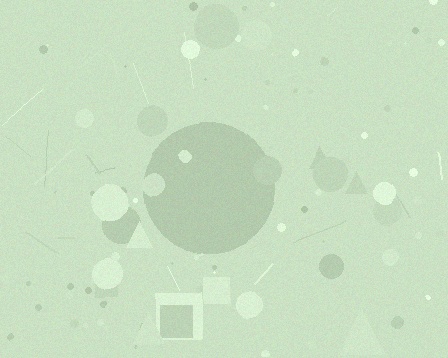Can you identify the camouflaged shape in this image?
The camouflaged shape is a circle.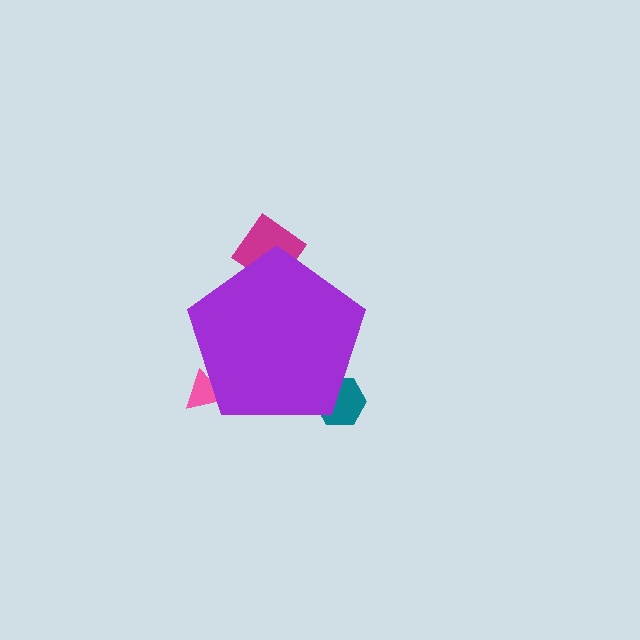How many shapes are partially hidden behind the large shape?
3 shapes are partially hidden.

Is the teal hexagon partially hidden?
Yes, the teal hexagon is partially hidden behind the purple pentagon.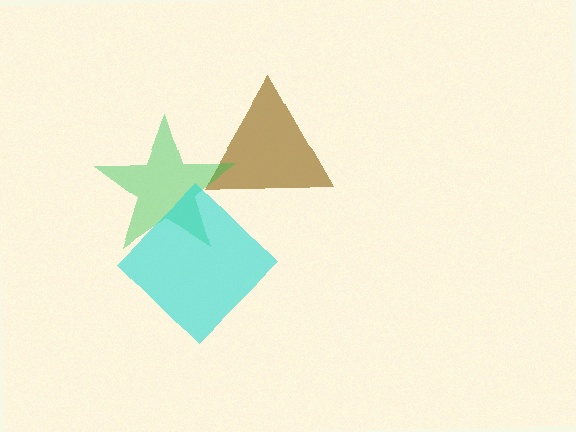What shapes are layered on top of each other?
The layered shapes are: a brown triangle, a green star, a cyan diamond.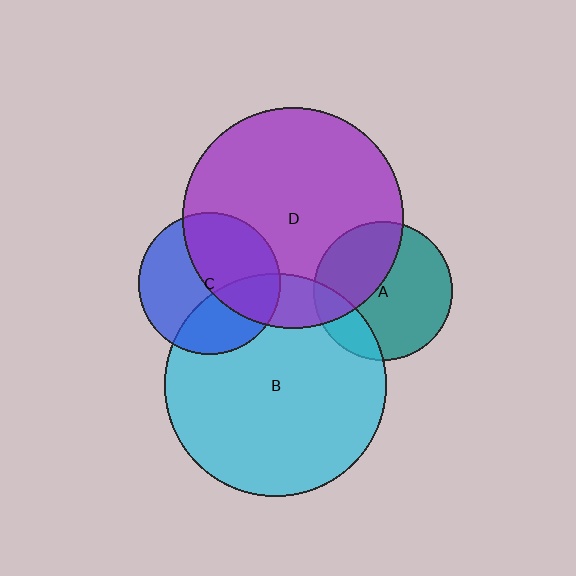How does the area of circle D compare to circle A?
Approximately 2.5 times.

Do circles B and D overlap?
Yes.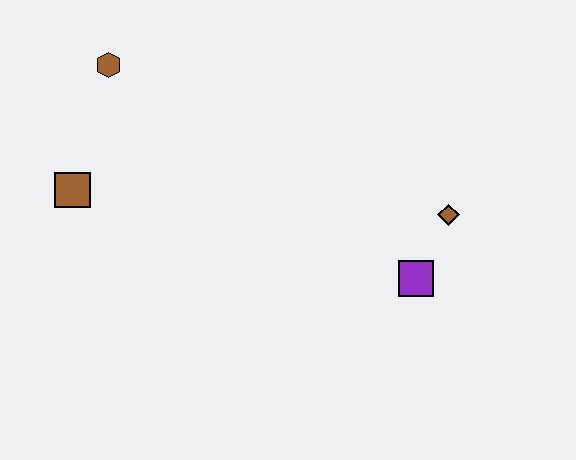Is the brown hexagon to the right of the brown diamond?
No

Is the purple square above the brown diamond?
No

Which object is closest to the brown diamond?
The purple square is closest to the brown diamond.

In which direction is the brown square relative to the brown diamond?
The brown square is to the left of the brown diamond.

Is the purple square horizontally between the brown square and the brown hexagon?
No